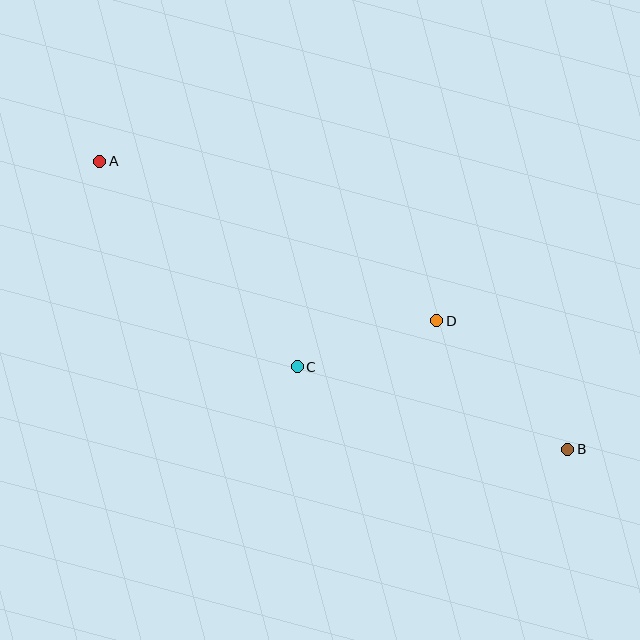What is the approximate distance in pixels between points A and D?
The distance between A and D is approximately 373 pixels.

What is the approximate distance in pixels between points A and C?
The distance between A and C is approximately 285 pixels.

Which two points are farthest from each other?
Points A and B are farthest from each other.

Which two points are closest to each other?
Points C and D are closest to each other.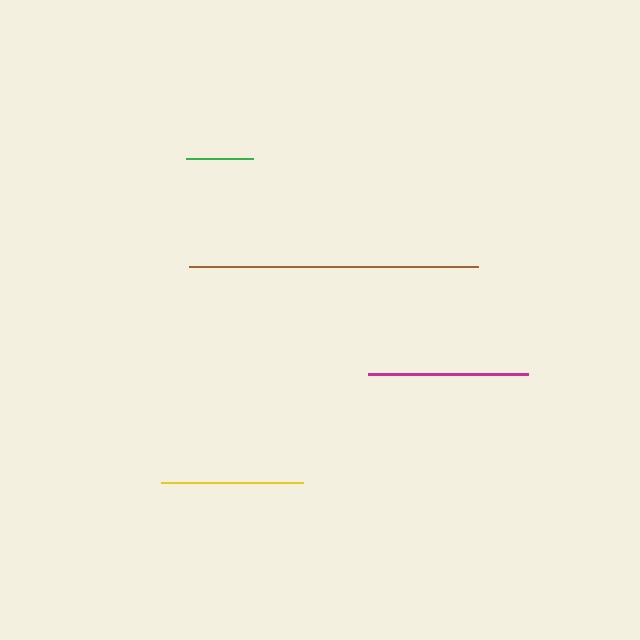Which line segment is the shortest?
The green line is the shortest at approximately 67 pixels.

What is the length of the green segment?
The green segment is approximately 67 pixels long.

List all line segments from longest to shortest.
From longest to shortest: brown, magenta, yellow, green.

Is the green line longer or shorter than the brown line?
The brown line is longer than the green line.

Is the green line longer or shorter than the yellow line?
The yellow line is longer than the green line.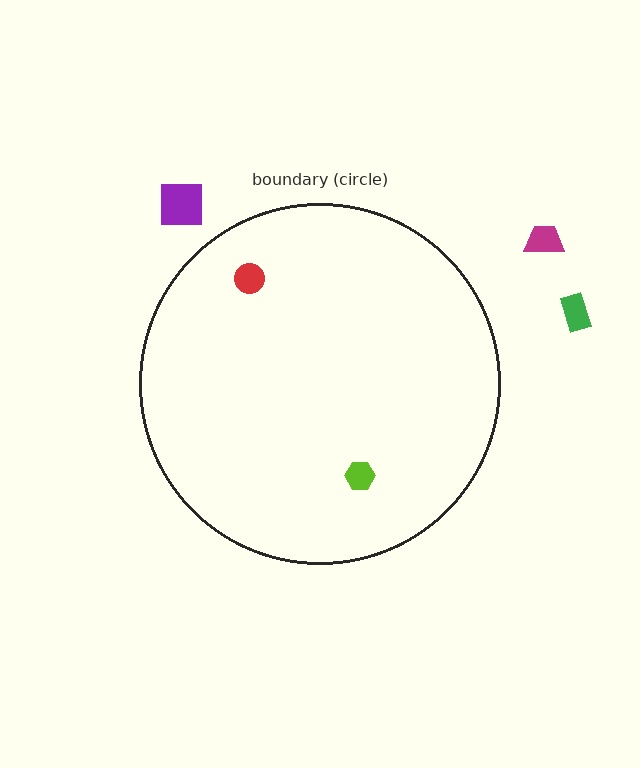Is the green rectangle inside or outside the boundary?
Outside.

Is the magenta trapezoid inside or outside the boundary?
Outside.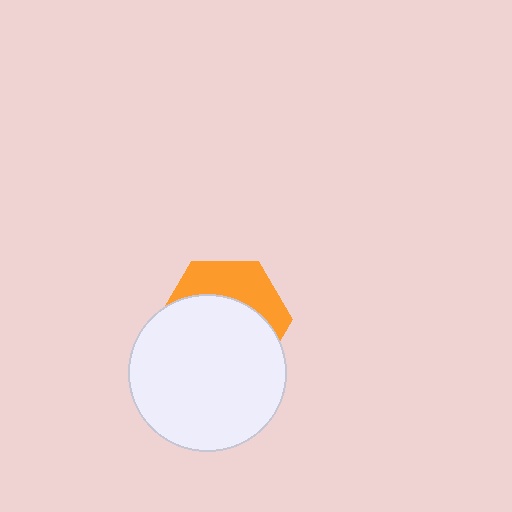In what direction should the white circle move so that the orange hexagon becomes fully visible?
The white circle should move down. That is the shortest direction to clear the overlap and leave the orange hexagon fully visible.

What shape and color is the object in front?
The object in front is a white circle.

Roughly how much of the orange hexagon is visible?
A small part of it is visible (roughly 35%).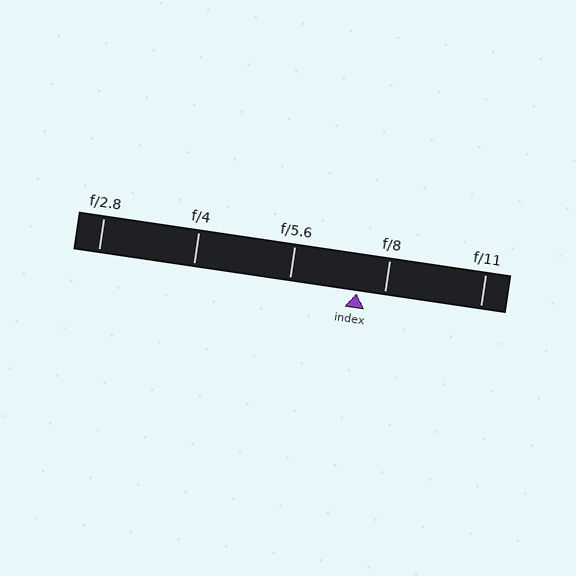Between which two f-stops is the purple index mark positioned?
The index mark is between f/5.6 and f/8.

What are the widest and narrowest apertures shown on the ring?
The widest aperture shown is f/2.8 and the narrowest is f/11.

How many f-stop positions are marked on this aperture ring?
There are 5 f-stop positions marked.